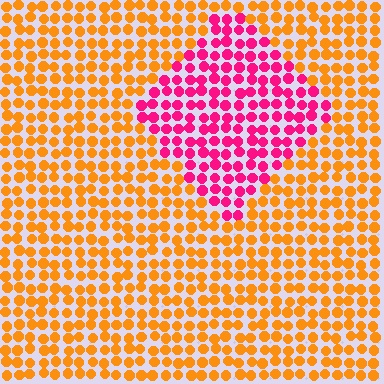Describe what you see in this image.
The image is filled with small orange elements in a uniform arrangement. A diamond-shaped region is visible where the elements are tinted to a slightly different hue, forming a subtle color boundary.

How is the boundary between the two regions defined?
The boundary is defined purely by a slight shift in hue (about 63 degrees). Spacing, size, and orientation are identical on both sides.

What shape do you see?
I see a diamond.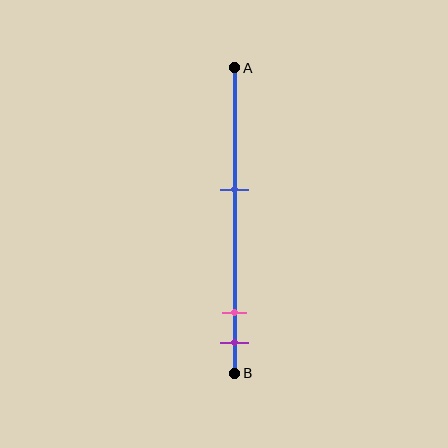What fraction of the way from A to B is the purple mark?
The purple mark is approximately 90% (0.9) of the way from A to B.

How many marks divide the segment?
There are 3 marks dividing the segment.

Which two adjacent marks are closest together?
The pink and purple marks are the closest adjacent pair.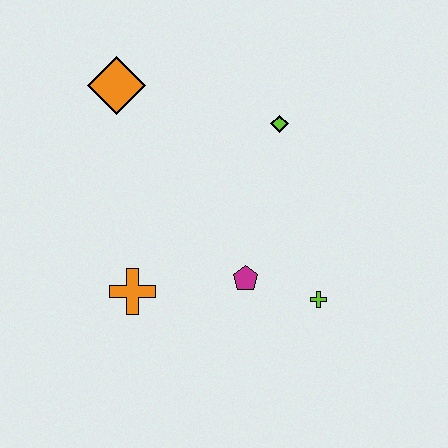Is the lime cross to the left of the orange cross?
No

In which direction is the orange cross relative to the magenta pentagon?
The orange cross is to the left of the magenta pentagon.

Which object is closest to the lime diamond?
The magenta pentagon is closest to the lime diamond.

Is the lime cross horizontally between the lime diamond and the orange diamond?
No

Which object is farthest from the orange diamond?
The lime cross is farthest from the orange diamond.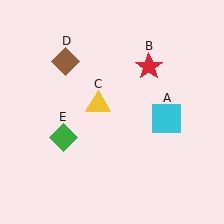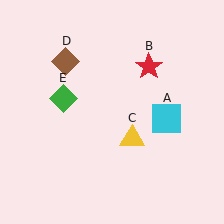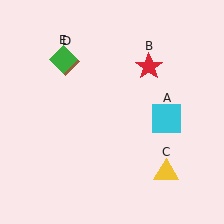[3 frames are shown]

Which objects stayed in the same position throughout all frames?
Cyan square (object A) and red star (object B) and brown diamond (object D) remained stationary.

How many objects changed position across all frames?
2 objects changed position: yellow triangle (object C), green diamond (object E).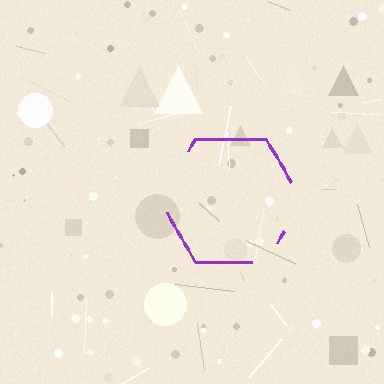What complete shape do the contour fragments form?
The contour fragments form a hexagon.